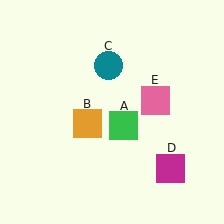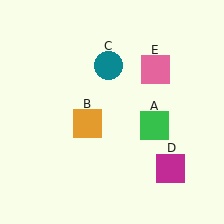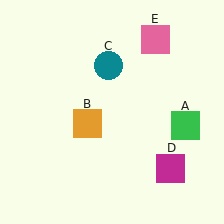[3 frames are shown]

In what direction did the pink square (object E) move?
The pink square (object E) moved up.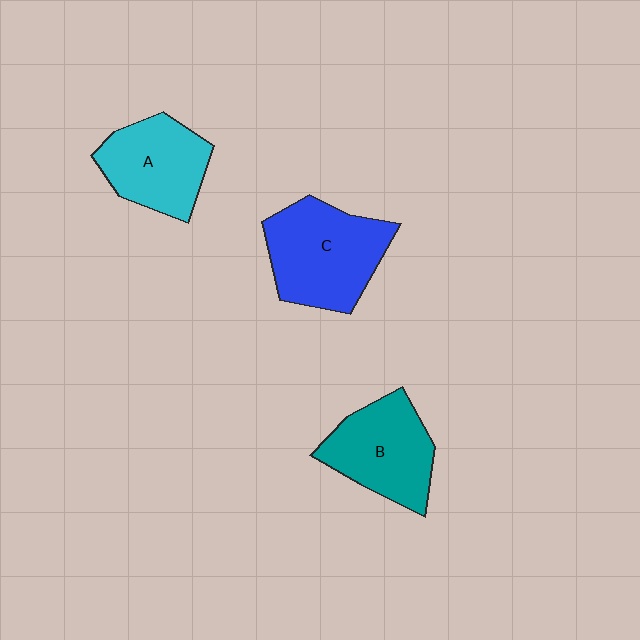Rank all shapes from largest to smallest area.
From largest to smallest: C (blue), B (teal), A (cyan).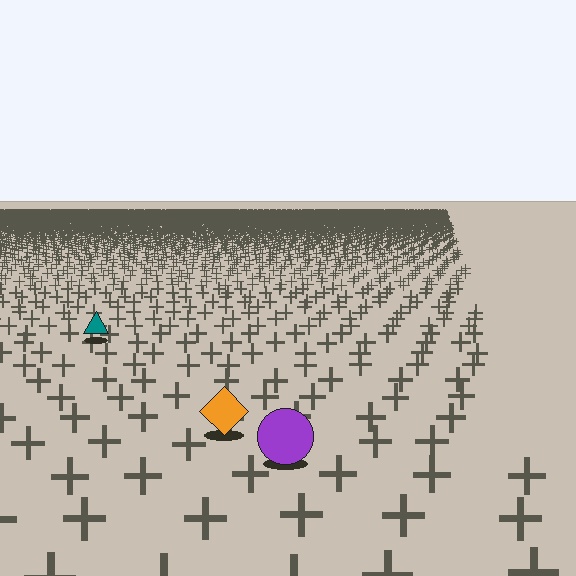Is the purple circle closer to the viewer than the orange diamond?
Yes. The purple circle is closer — you can tell from the texture gradient: the ground texture is coarser near it.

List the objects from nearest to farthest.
From nearest to farthest: the purple circle, the orange diamond, the teal triangle.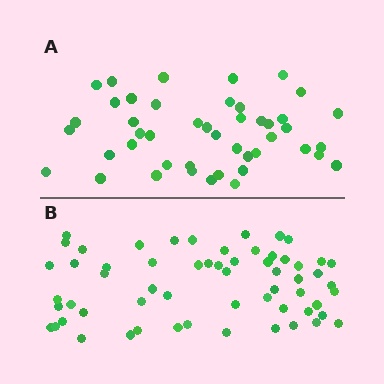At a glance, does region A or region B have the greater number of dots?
Region B (the bottom region) has more dots.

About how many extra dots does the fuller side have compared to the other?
Region B has approximately 15 more dots than region A.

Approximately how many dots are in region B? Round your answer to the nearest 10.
About 60 dots.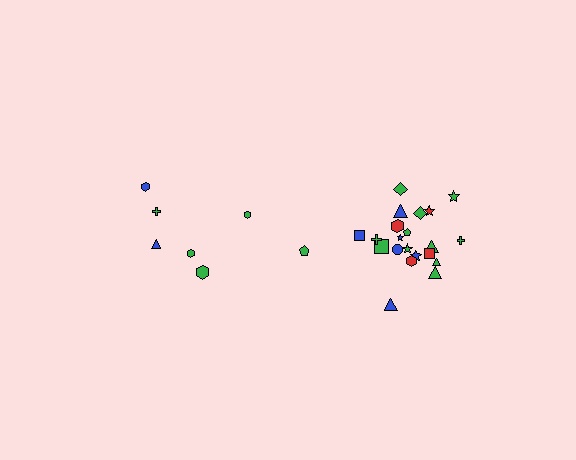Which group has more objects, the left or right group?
The right group.